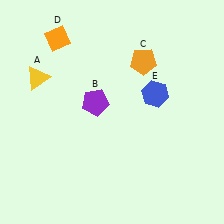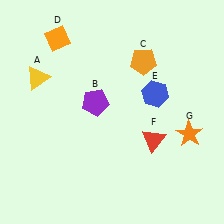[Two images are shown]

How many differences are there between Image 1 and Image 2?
There are 2 differences between the two images.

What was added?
A red triangle (F), an orange star (G) were added in Image 2.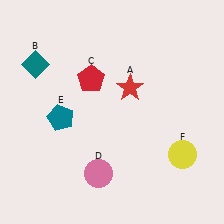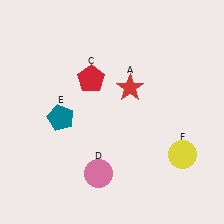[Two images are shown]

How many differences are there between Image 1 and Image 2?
There is 1 difference between the two images.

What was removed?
The teal diamond (B) was removed in Image 2.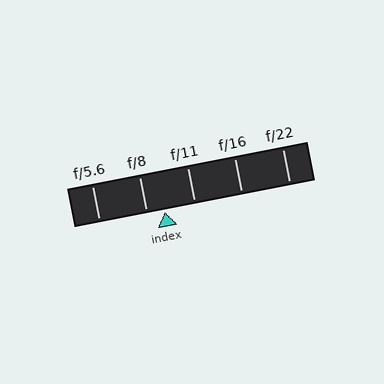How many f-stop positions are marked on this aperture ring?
There are 5 f-stop positions marked.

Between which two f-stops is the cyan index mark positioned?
The index mark is between f/8 and f/11.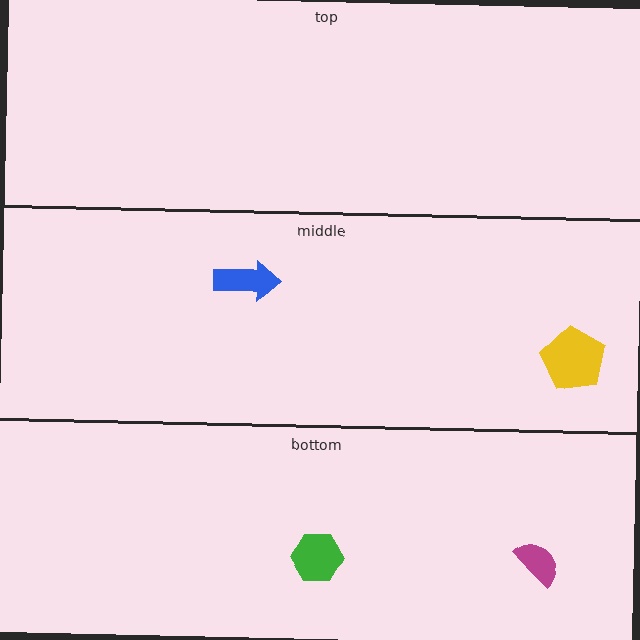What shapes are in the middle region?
The blue arrow, the yellow pentagon.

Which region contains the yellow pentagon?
The middle region.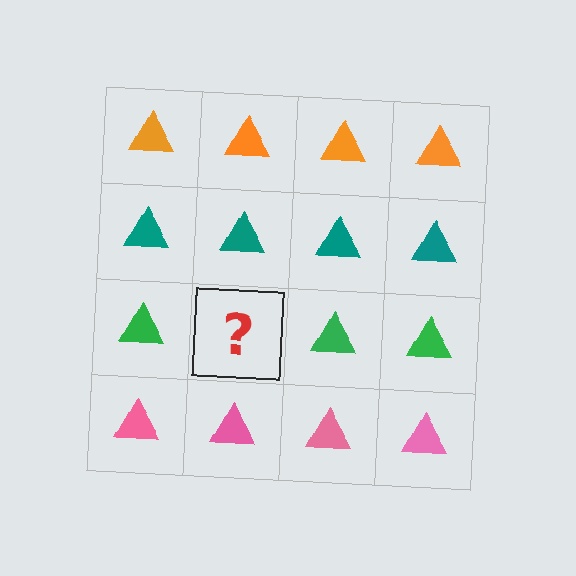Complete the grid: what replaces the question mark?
The question mark should be replaced with a green triangle.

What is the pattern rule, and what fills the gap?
The rule is that each row has a consistent color. The gap should be filled with a green triangle.